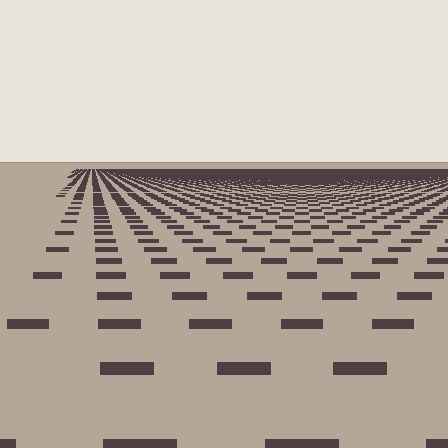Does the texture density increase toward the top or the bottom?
Density increases toward the top.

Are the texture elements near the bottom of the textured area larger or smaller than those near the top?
Larger. Near the bottom, elements are closer to the viewer and appear at a bigger on-screen size.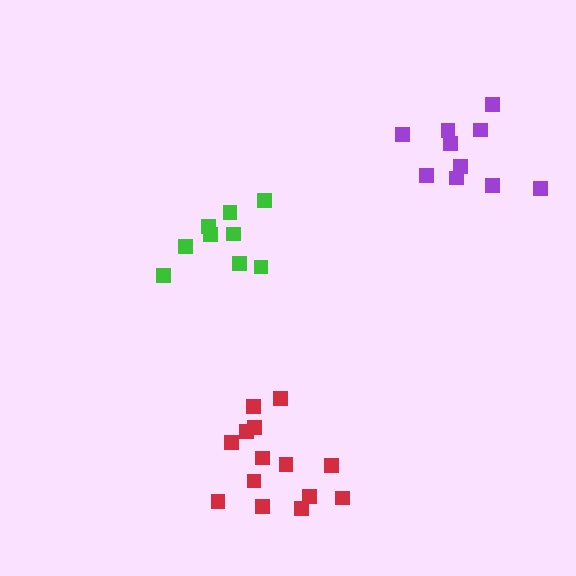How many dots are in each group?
Group 1: 9 dots, Group 2: 14 dots, Group 3: 10 dots (33 total).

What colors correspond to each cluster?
The clusters are colored: green, red, purple.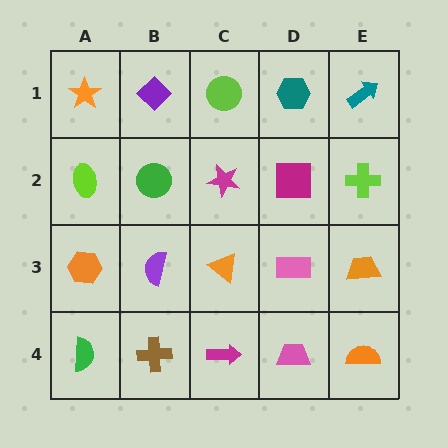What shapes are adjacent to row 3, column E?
A lime cross (row 2, column E), an orange semicircle (row 4, column E), a pink rectangle (row 3, column D).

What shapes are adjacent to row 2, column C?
A lime circle (row 1, column C), an orange triangle (row 3, column C), a green circle (row 2, column B), a magenta square (row 2, column D).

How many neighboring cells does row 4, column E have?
2.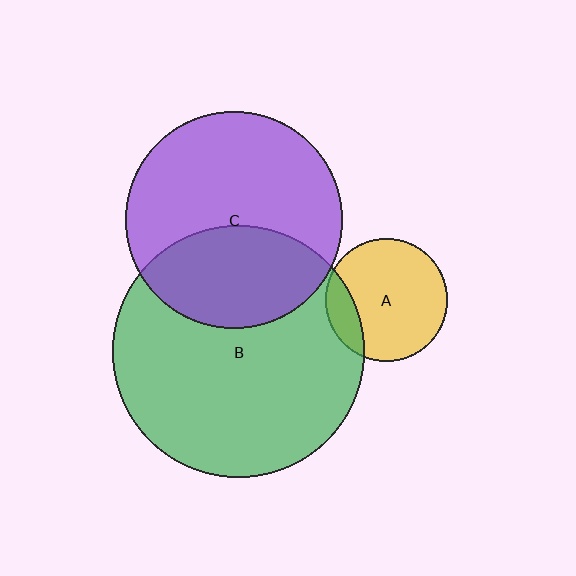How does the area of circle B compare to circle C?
Approximately 1.4 times.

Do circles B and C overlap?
Yes.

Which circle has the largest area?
Circle B (green).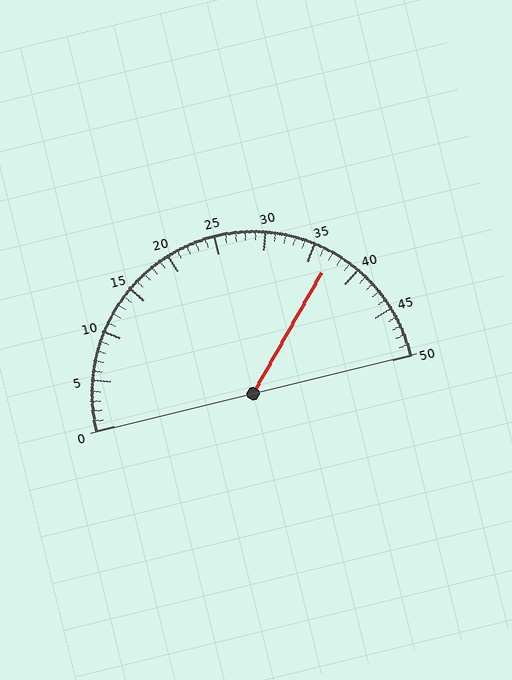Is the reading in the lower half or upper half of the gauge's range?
The reading is in the upper half of the range (0 to 50).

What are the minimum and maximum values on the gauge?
The gauge ranges from 0 to 50.